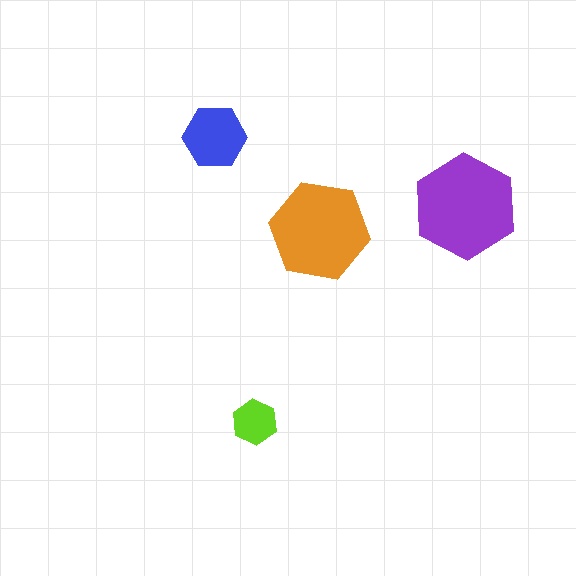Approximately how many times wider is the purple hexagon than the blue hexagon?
About 1.5 times wider.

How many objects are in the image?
There are 4 objects in the image.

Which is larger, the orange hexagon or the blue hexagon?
The orange one.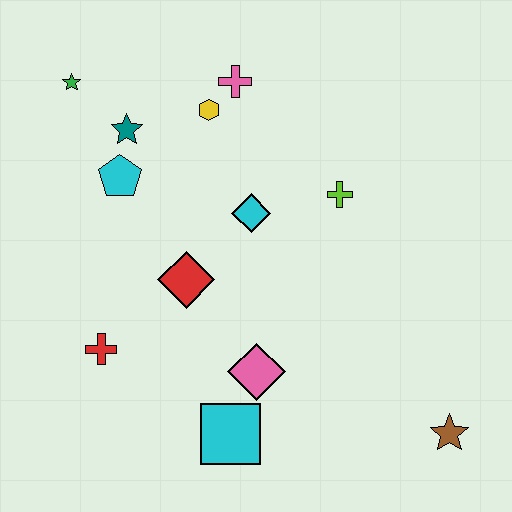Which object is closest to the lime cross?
The cyan diamond is closest to the lime cross.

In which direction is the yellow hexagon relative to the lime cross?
The yellow hexagon is to the left of the lime cross.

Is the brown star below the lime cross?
Yes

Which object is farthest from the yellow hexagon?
The brown star is farthest from the yellow hexagon.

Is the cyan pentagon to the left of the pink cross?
Yes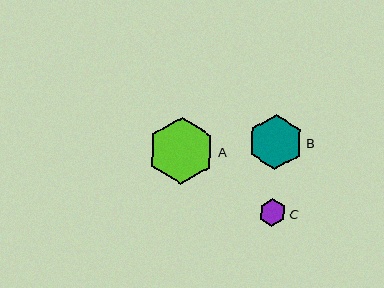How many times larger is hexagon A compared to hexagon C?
Hexagon A is approximately 2.4 times the size of hexagon C.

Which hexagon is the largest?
Hexagon A is the largest with a size of approximately 67 pixels.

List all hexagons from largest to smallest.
From largest to smallest: A, B, C.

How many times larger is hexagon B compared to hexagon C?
Hexagon B is approximately 2.0 times the size of hexagon C.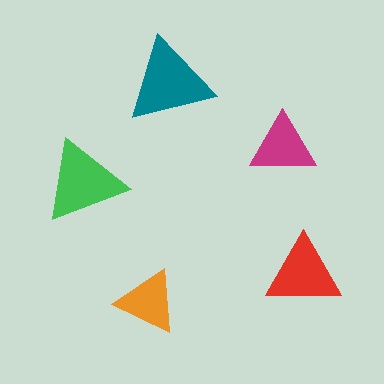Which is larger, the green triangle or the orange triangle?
The green one.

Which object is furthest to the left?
The green triangle is leftmost.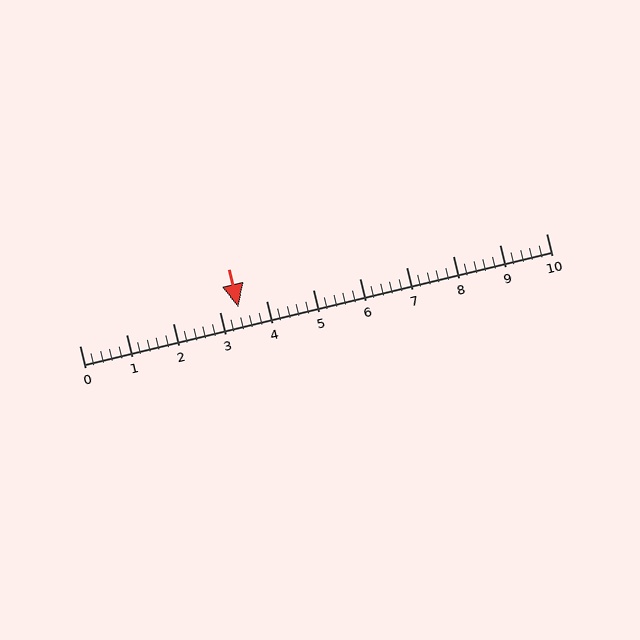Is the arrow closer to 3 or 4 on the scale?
The arrow is closer to 3.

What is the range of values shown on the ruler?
The ruler shows values from 0 to 10.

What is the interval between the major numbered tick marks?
The major tick marks are spaced 1 units apart.